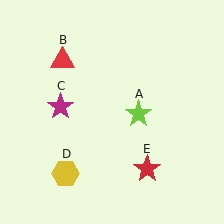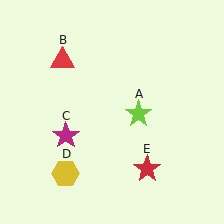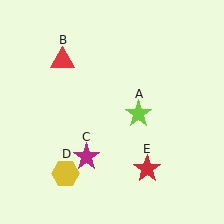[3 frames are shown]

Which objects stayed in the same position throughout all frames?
Lime star (object A) and red triangle (object B) and yellow hexagon (object D) and red star (object E) remained stationary.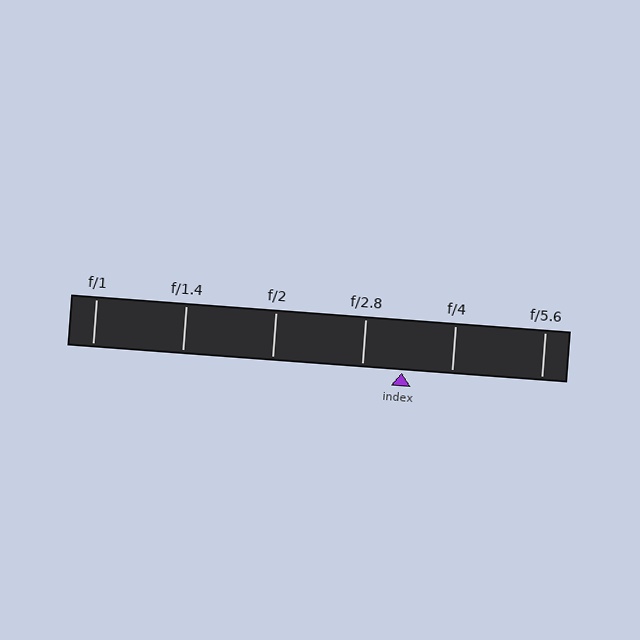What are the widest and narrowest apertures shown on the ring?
The widest aperture shown is f/1 and the narrowest is f/5.6.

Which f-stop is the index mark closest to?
The index mark is closest to f/2.8.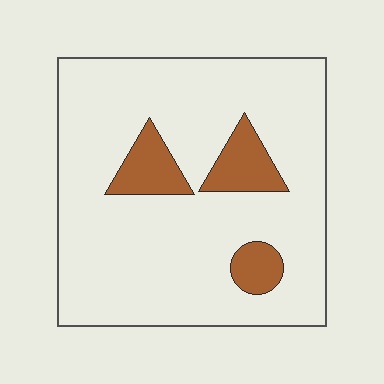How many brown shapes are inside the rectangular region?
3.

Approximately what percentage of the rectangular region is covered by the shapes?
Approximately 15%.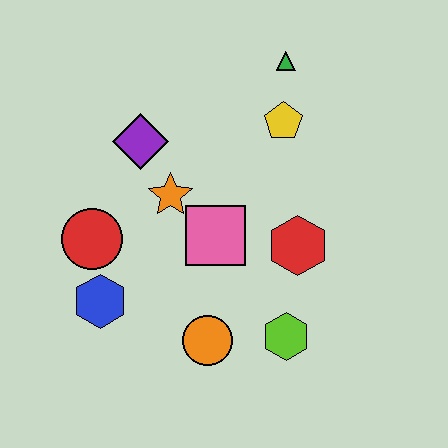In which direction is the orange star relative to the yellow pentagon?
The orange star is to the left of the yellow pentagon.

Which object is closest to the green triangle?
The yellow pentagon is closest to the green triangle.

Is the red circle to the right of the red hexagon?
No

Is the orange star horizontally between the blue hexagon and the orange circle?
Yes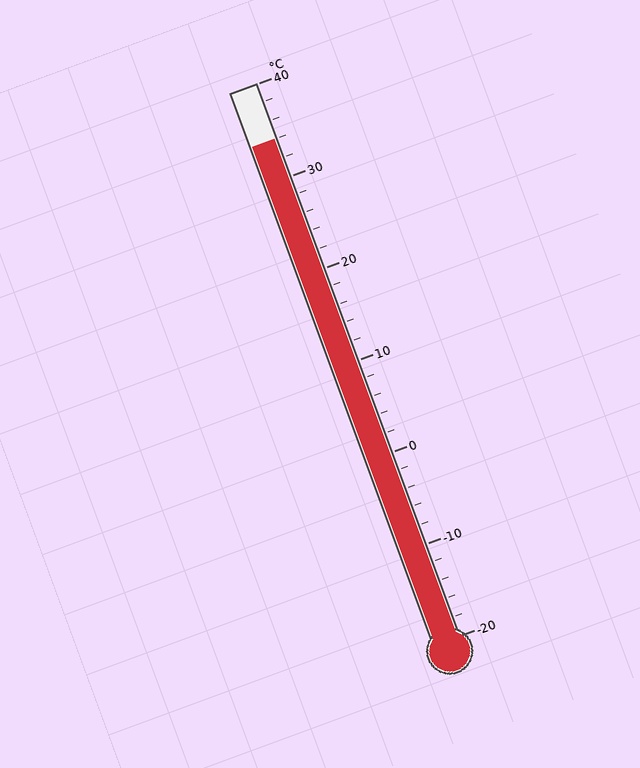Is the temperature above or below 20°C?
The temperature is above 20°C.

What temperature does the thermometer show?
The thermometer shows approximately 34°C.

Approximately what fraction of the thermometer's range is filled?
The thermometer is filled to approximately 90% of its range.